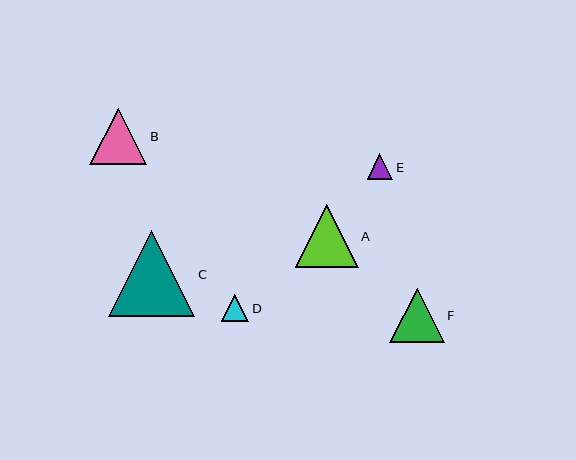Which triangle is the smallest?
Triangle E is the smallest with a size of approximately 26 pixels.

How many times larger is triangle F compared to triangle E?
Triangle F is approximately 2.1 times the size of triangle E.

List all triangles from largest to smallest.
From largest to smallest: C, A, B, F, D, E.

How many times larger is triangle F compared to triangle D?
Triangle F is approximately 2.0 times the size of triangle D.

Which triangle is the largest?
Triangle C is the largest with a size of approximately 86 pixels.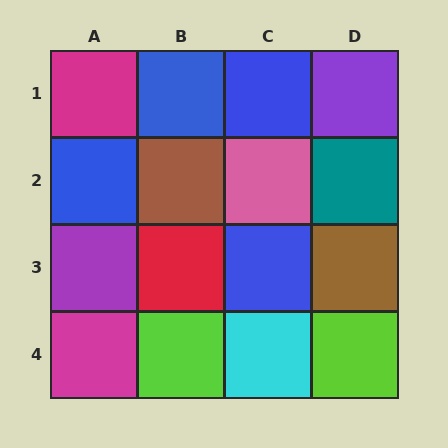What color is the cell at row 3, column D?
Brown.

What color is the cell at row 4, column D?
Lime.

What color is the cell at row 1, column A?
Magenta.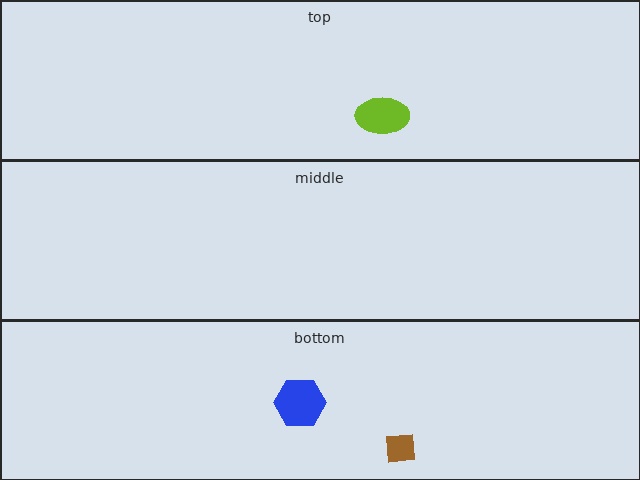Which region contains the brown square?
The bottom region.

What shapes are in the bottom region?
The blue hexagon, the brown square.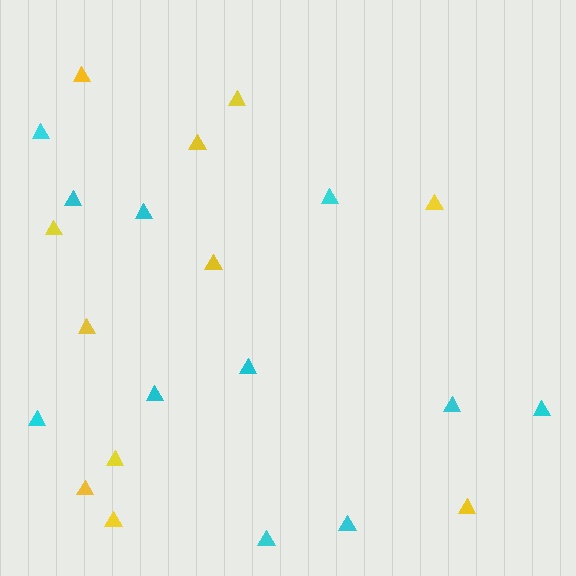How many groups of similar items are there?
There are 2 groups: one group of yellow triangles (11) and one group of cyan triangles (11).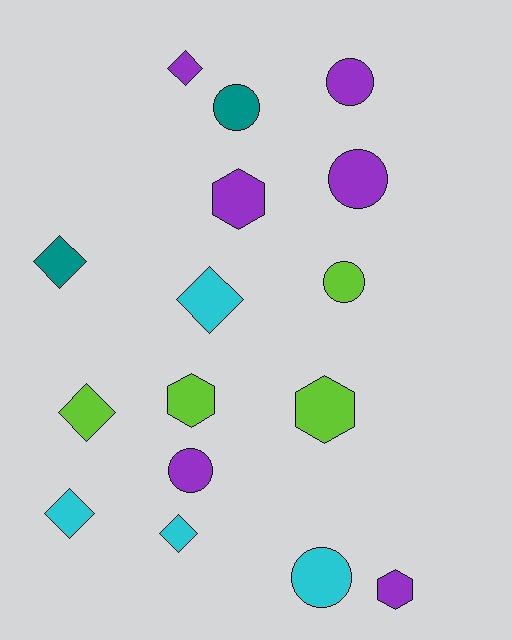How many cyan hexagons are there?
There are no cyan hexagons.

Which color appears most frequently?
Purple, with 6 objects.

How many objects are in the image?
There are 16 objects.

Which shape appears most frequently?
Diamond, with 6 objects.